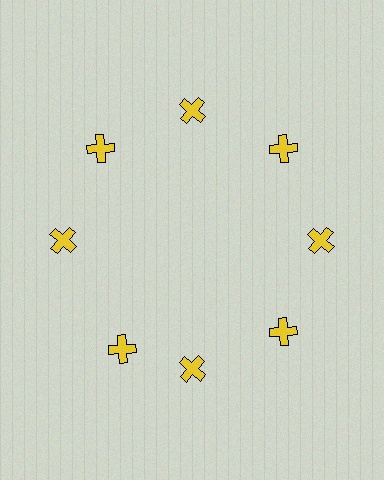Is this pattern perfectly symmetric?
No. The 8 yellow crosses are arranged in a ring, but one element near the 8 o'clock position is rotated out of alignment along the ring, breaking the 8-fold rotational symmetry.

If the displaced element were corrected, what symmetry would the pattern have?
It would have 8-fold rotational symmetry — the pattern would map onto itself every 45 degrees.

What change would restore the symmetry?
The symmetry would be restored by rotating it back into even spacing with its neighbors so that all 8 crosses sit at equal angles and equal distance from the center.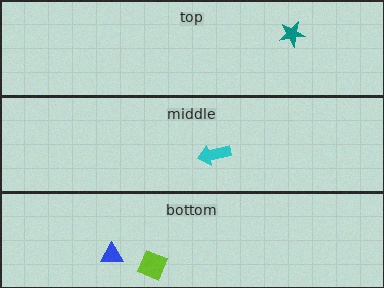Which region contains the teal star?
The top region.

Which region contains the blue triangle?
The bottom region.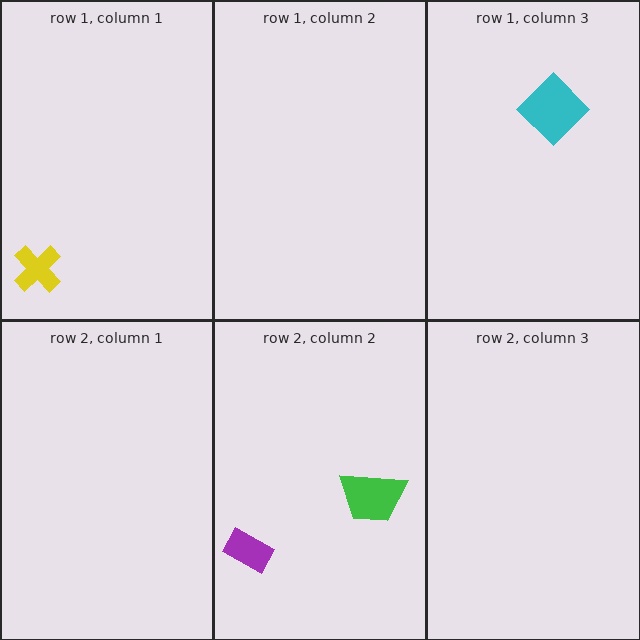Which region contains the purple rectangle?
The row 2, column 2 region.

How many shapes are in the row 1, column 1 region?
1.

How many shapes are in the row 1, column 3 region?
1.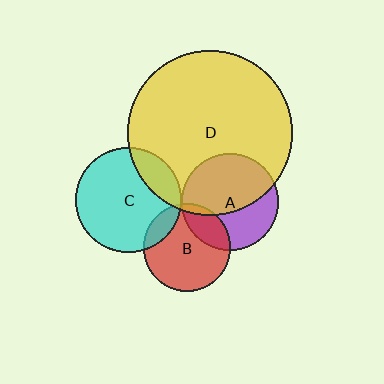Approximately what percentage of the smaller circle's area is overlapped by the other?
Approximately 55%.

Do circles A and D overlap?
Yes.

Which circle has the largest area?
Circle D (yellow).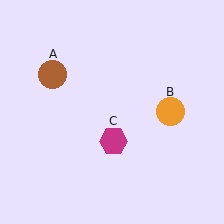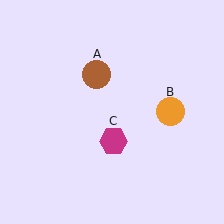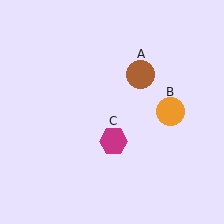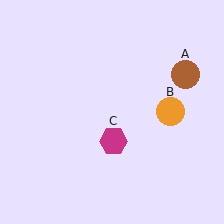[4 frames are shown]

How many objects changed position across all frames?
1 object changed position: brown circle (object A).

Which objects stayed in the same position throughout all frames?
Orange circle (object B) and magenta hexagon (object C) remained stationary.